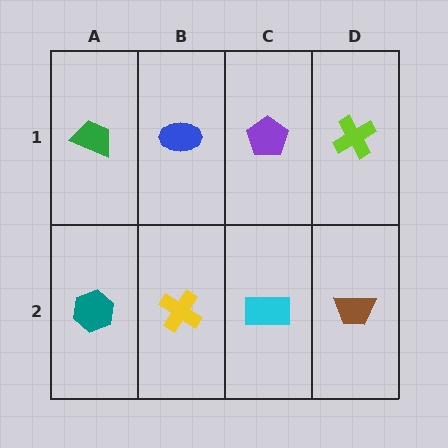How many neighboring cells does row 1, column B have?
3.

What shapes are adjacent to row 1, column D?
A brown trapezoid (row 2, column D), a purple pentagon (row 1, column C).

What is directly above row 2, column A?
A green trapezoid.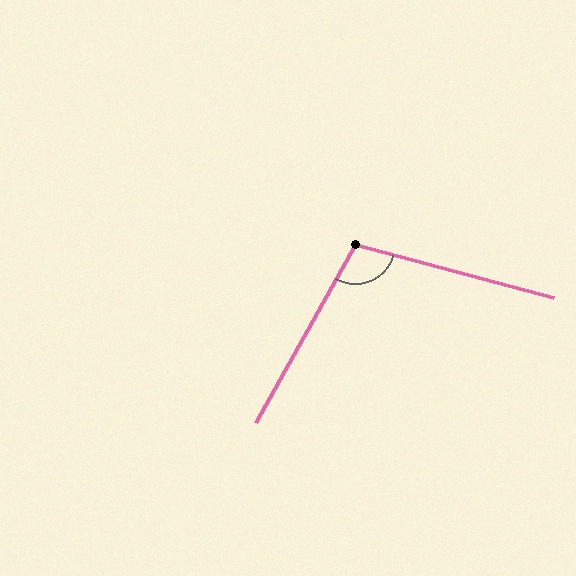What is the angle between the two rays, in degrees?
Approximately 104 degrees.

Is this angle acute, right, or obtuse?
It is obtuse.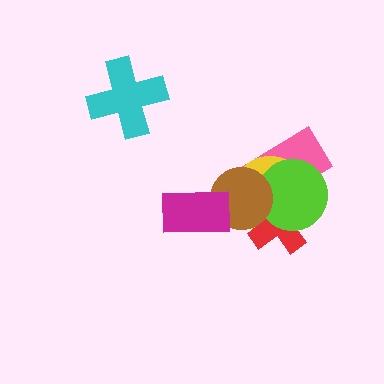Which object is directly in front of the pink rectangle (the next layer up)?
The yellow circle is directly in front of the pink rectangle.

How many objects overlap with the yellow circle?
4 objects overlap with the yellow circle.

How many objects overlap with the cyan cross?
0 objects overlap with the cyan cross.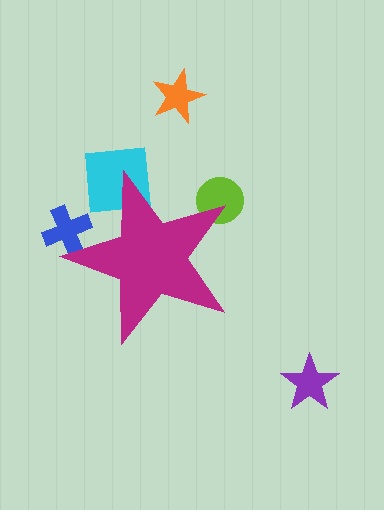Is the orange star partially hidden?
No, the orange star is fully visible.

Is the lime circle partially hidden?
Yes, the lime circle is partially hidden behind the magenta star.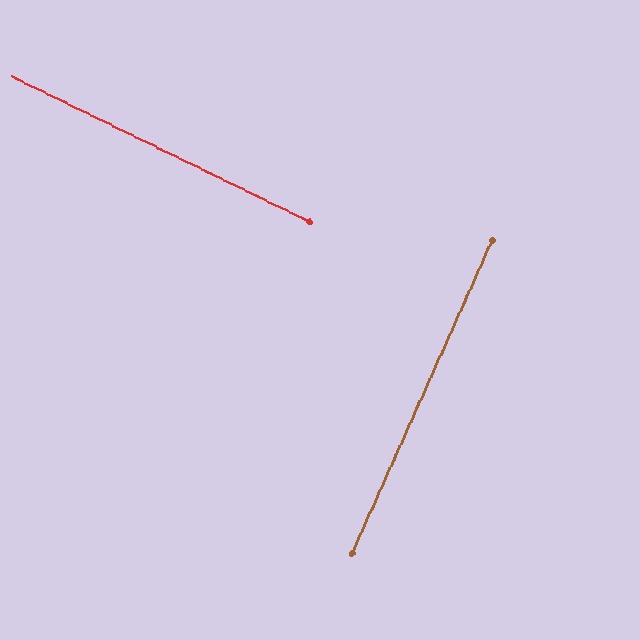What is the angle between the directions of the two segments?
Approximately 88 degrees.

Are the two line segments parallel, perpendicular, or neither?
Perpendicular — they meet at approximately 88°.